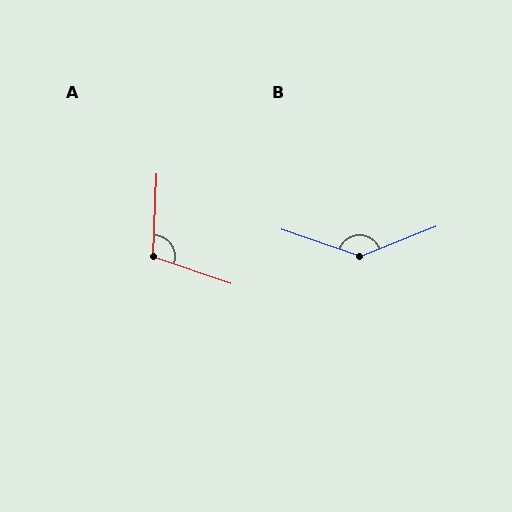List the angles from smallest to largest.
A (107°), B (139°).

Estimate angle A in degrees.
Approximately 107 degrees.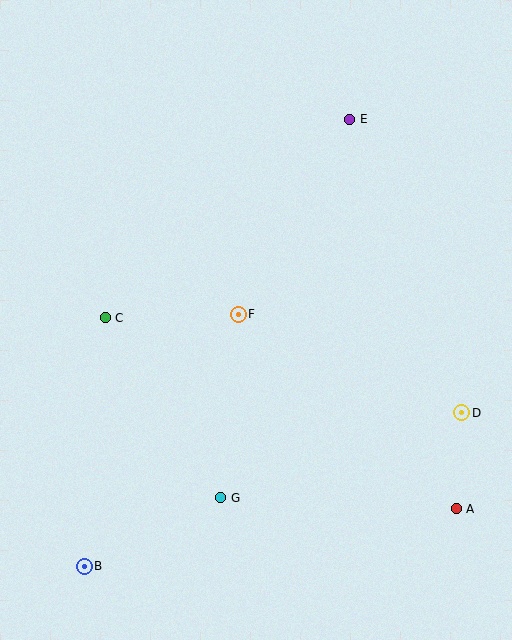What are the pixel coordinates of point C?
Point C is at (105, 318).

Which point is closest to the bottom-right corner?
Point A is closest to the bottom-right corner.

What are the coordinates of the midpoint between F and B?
The midpoint between F and B is at (161, 440).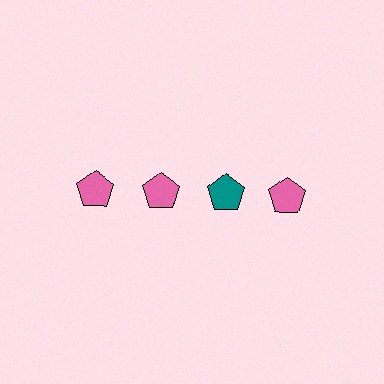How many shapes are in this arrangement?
There are 4 shapes arranged in a grid pattern.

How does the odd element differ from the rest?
It has a different color: teal instead of pink.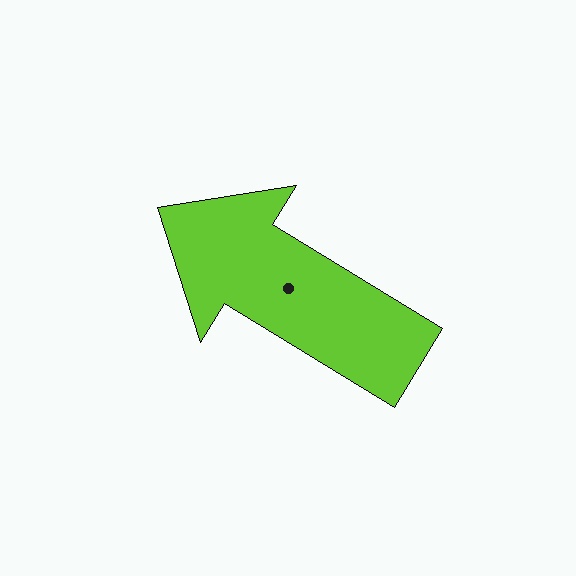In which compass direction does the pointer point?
Northwest.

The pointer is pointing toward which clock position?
Roughly 10 o'clock.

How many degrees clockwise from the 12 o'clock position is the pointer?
Approximately 302 degrees.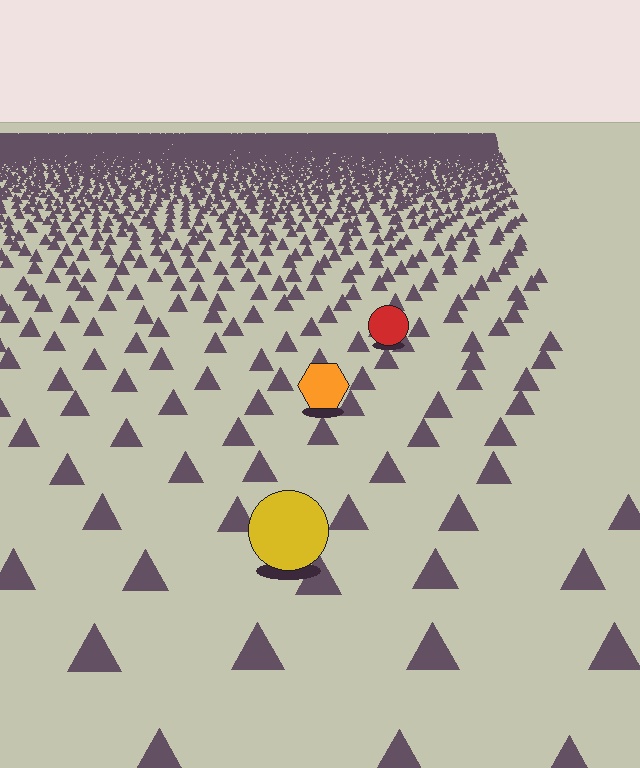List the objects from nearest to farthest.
From nearest to farthest: the yellow circle, the orange hexagon, the red circle.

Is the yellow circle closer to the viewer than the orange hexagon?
Yes. The yellow circle is closer — you can tell from the texture gradient: the ground texture is coarser near it.